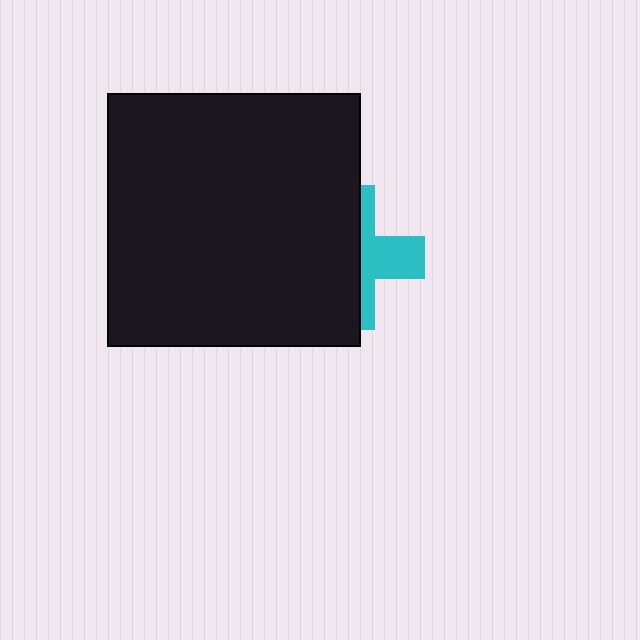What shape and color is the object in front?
The object in front is a black square.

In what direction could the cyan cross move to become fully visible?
The cyan cross could move right. That would shift it out from behind the black square entirely.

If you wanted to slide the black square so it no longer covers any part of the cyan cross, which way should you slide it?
Slide it left — that is the most direct way to separate the two shapes.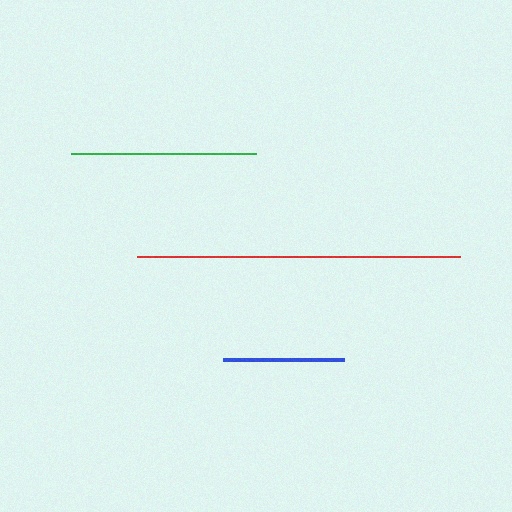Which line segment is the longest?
The red line is the longest at approximately 323 pixels.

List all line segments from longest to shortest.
From longest to shortest: red, green, blue.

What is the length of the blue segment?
The blue segment is approximately 121 pixels long.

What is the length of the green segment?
The green segment is approximately 185 pixels long.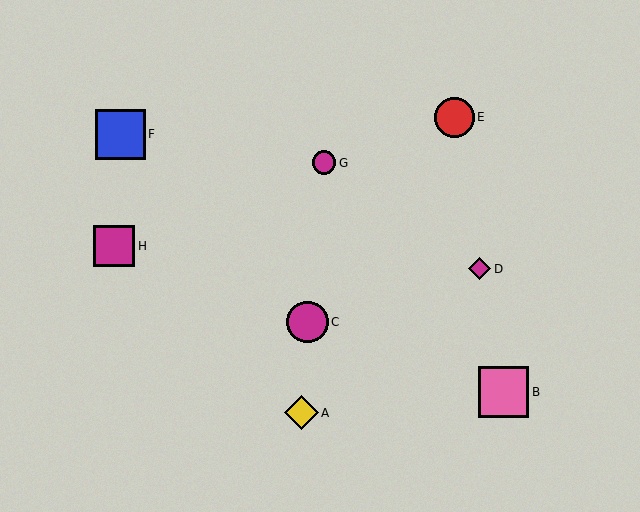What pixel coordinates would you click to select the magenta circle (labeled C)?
Click at (308, 322) to select the magenta circle C.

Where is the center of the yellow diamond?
The center of the yellow diamond is at (301, 413).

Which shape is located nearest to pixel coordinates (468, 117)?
The red circle (labeled E) at (454, 117) is nearest to that location.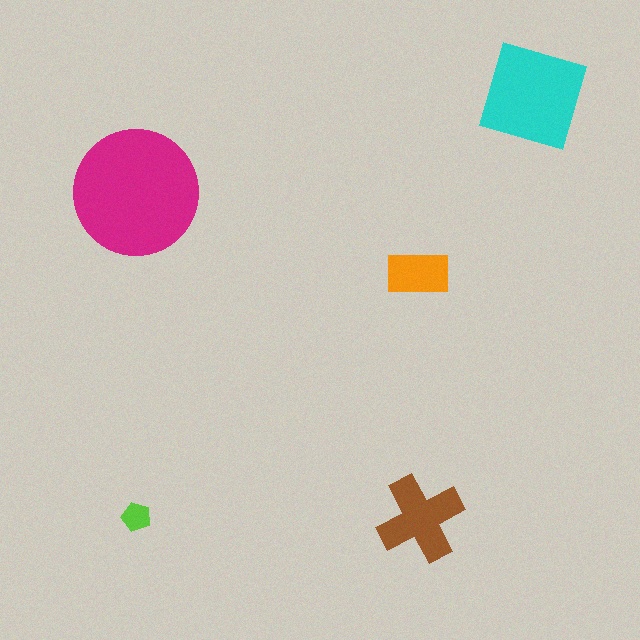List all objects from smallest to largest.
The lime pentagon, the orange rectangle, the brown cross, the cyan square, the magenta circle.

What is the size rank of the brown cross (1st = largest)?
3rd.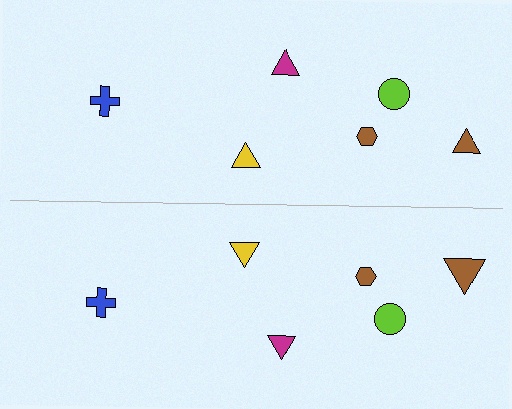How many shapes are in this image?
There are 12 shapes in this image.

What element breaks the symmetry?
The brown triangle on the bottom side has a different size than its mirror counterpart.